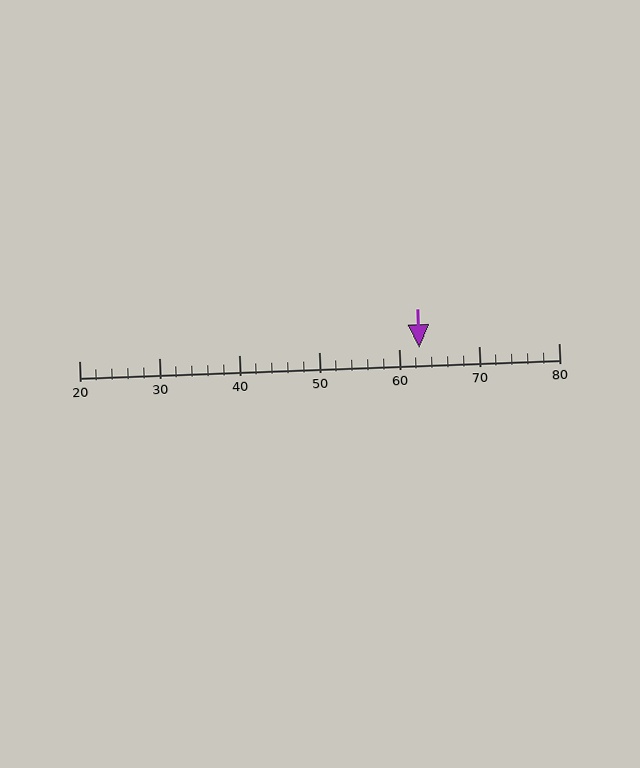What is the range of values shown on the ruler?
The ruler shows values from 20 to 80.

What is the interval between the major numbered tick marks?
The major tick marks are spaced 10 units apart.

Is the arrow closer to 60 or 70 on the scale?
The arrow is closer to 60.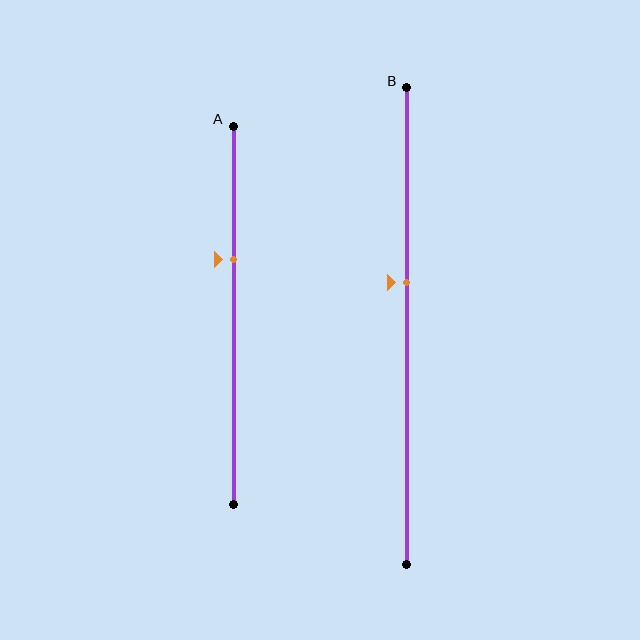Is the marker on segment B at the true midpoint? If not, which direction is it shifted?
No, the marker on segment B is shifted upward by about 9% of the segment length.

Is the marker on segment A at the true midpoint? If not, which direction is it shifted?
No, the marker on segment A is shifted upward by about 15% of the segment length.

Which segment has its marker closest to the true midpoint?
Segment B has its marker closest to the true midpoint.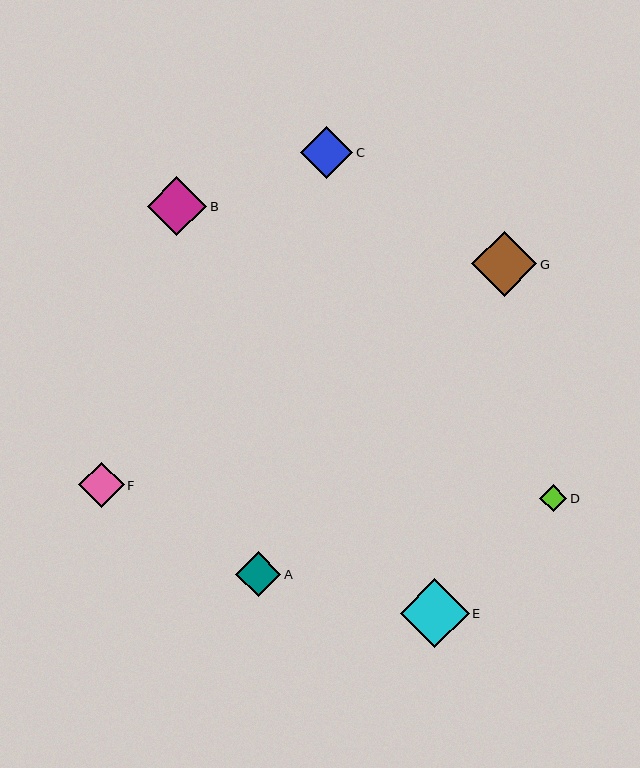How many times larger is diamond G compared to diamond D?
Diamond G is approximately 2.4 times the size of diamond D.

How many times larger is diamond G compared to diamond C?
Diamond G is approximately 1.2 times the size of diamond C.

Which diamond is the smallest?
Diamond D is the smallest with a size of approximately 27 pixels.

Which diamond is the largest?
Diamond E is the largest with a size of approximately 69 pixels.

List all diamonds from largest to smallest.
From largest to smallest: E, G, B, C, A, F, D.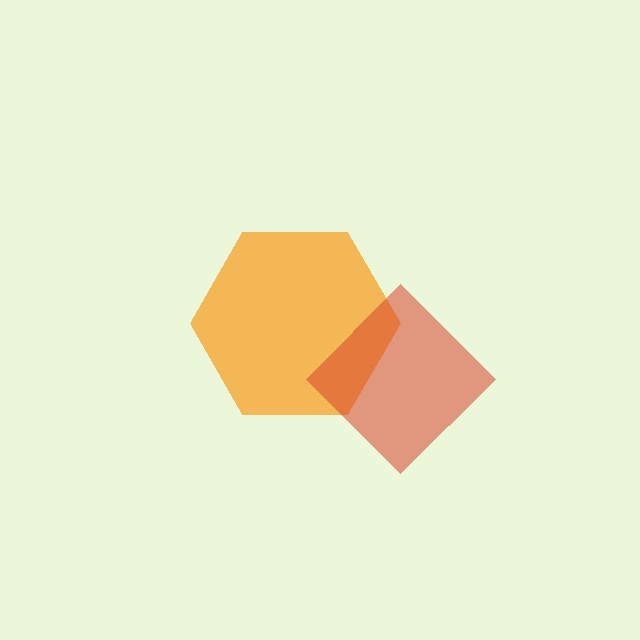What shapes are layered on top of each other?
The layered shapes are: an orange hexagon, a red diamond.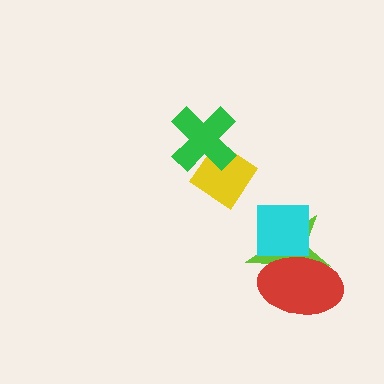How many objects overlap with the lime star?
2 objects overlap with the lime star.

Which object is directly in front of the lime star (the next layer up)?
The cyan square is directly in front of the lime star.